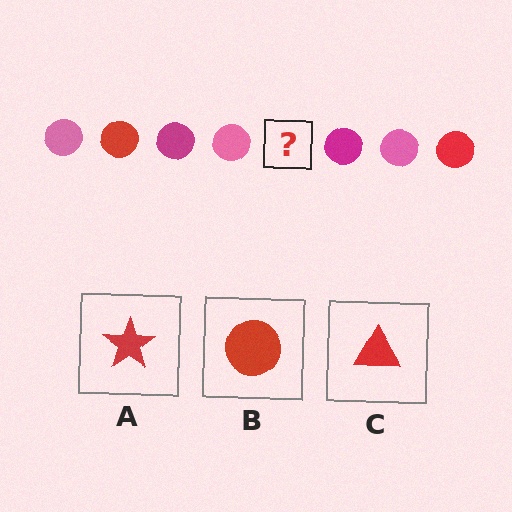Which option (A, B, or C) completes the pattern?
B.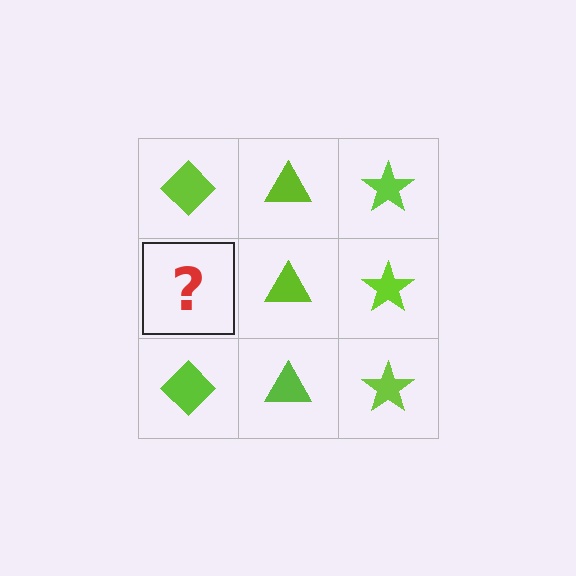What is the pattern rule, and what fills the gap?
The rule is that each column has a consistent shape. The gap should be filled with a lime diamond.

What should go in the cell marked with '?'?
The missing cell should contain a lime diamond.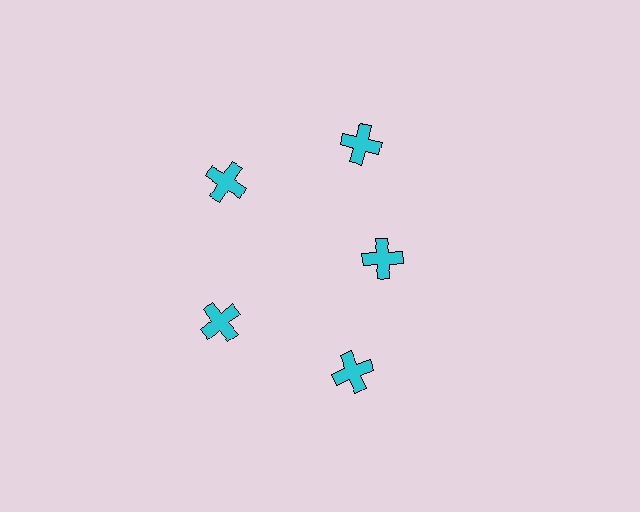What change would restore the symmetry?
The symmetry would be restored by moving it outward, back onto the ring so that all 5 crosses sit at equal angles and equal distance from the center.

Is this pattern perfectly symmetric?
No. The 5 cyan crosses are arranged in a ring, but one element near the 3 o'clock position is pulled inward toward the center, breaking the 5-fold rotational symmetry.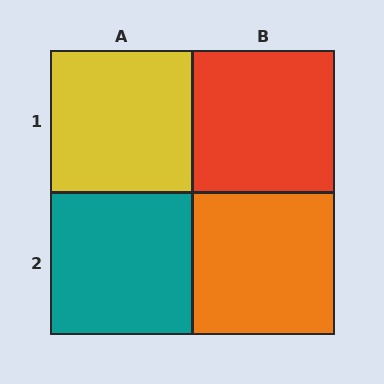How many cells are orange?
1 cell is orange.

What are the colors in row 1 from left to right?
Yellow, red.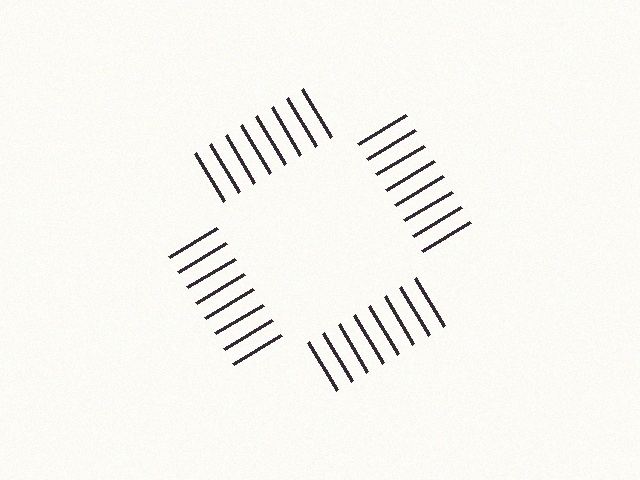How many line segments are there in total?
32 — 8 along each of the 4 edges.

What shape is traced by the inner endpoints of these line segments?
An illusory square — the line segments terminate on its edges but no continuous stroke is drawn.